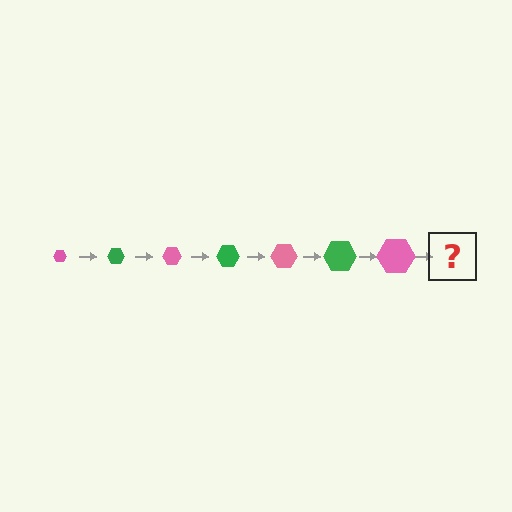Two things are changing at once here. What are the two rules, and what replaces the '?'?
The two rules are that the hexagon grows larger each step and the color cycles through pink and green. The '?' should be a green hexagon, larger than the previous one.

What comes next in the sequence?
The next element should be a green hexagon, larger than the previous one.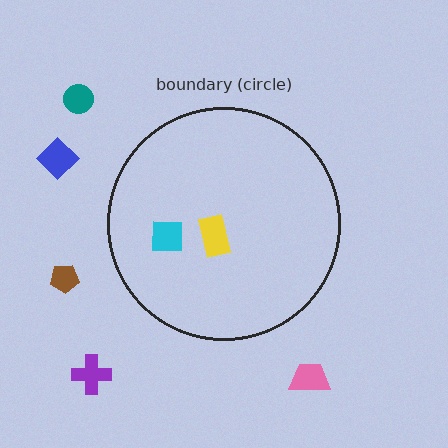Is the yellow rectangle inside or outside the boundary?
Inside.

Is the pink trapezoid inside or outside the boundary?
Outside.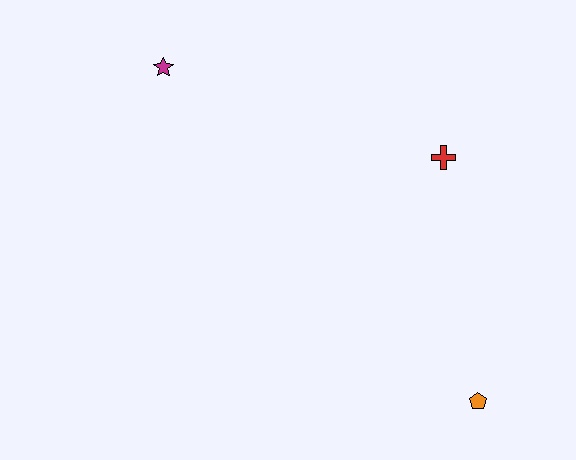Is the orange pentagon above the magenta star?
No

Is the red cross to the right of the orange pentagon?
No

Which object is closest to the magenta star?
The red cross is closest to the magenta star.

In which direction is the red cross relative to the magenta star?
The red cross is to the right of the magenta star.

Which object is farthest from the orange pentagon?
The magenta star is farthest from the orange pentagon.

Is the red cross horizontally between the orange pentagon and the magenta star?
Yes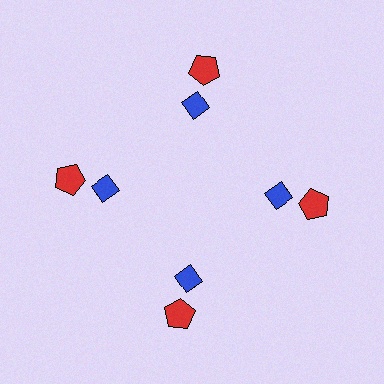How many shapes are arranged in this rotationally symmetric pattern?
There are 8 shapes, arranged in 4 groups of 2.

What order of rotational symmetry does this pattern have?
This pattern has 4-fold rotational symmetry.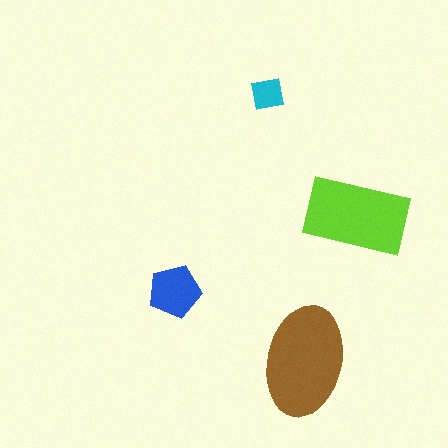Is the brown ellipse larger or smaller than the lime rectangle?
Larger.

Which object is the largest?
The brown ellipse.